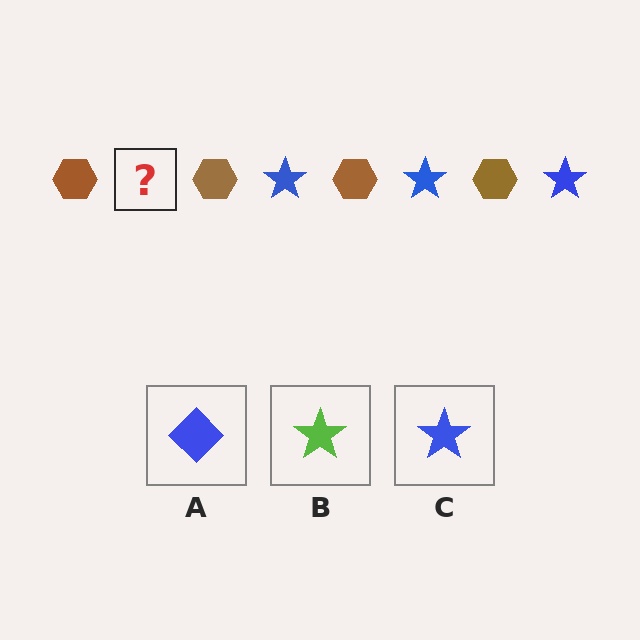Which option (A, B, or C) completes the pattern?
C.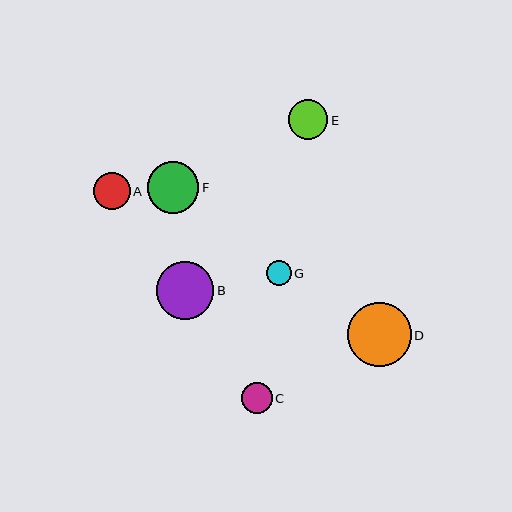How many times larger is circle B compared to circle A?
Circle B is approximately 1.5 times the size of circle A.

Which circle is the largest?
Circle D is the largest with a size of approximately 64 pixels.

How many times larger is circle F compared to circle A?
Circle F is approximately 1.4 times the size of circle A.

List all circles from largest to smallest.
From largest to smallest: D, B, F, E, A, C, G.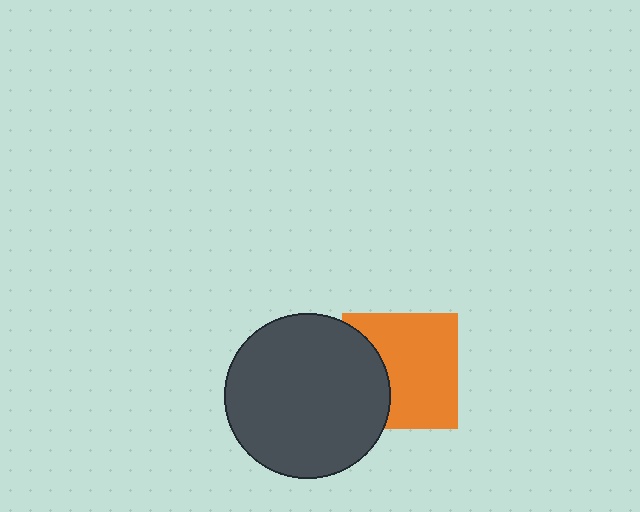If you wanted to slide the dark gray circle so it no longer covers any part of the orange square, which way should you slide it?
Slide it left — that is the most direct way to separate the two shapes.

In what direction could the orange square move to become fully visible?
The orange square could move right. That would shift it out from behind the dark gray circle entirely.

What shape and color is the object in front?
The object in front is a dark gray circle.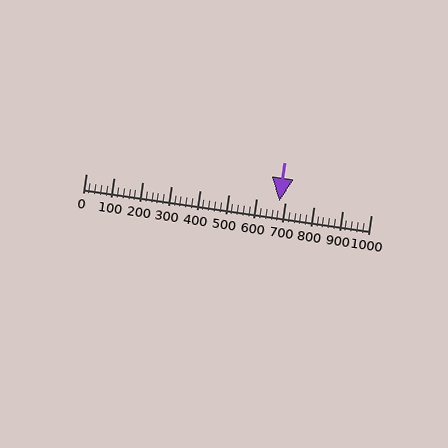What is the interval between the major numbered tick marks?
The major tick marks are spaced 100 units apart.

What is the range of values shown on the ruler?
The ruler shows values from 0 to 1000.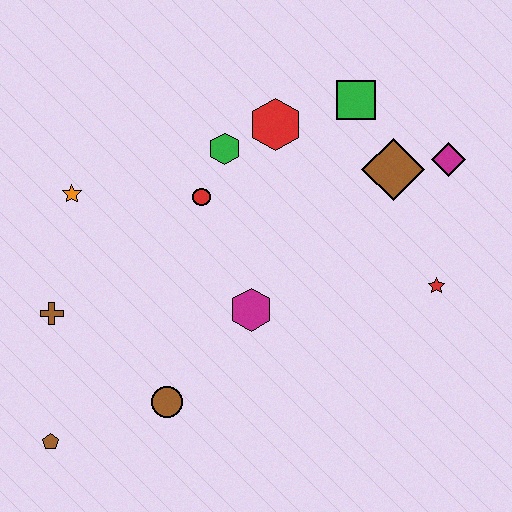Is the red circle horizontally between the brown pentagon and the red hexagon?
Yes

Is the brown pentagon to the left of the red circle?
Yes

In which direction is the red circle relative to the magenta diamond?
The red circle is to the left of the magenta diamond.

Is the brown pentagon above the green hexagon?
No